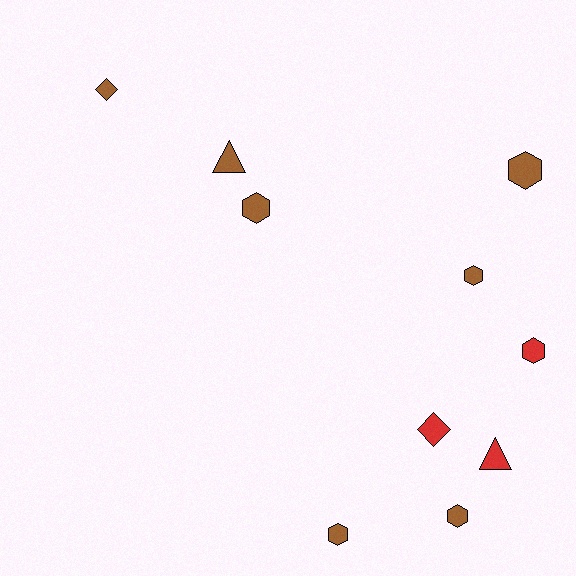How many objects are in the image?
There are 10 objects.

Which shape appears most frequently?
Hexagon, with 6 objects.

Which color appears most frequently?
Brown, with 7 objects.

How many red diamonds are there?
There is 1 red diamond.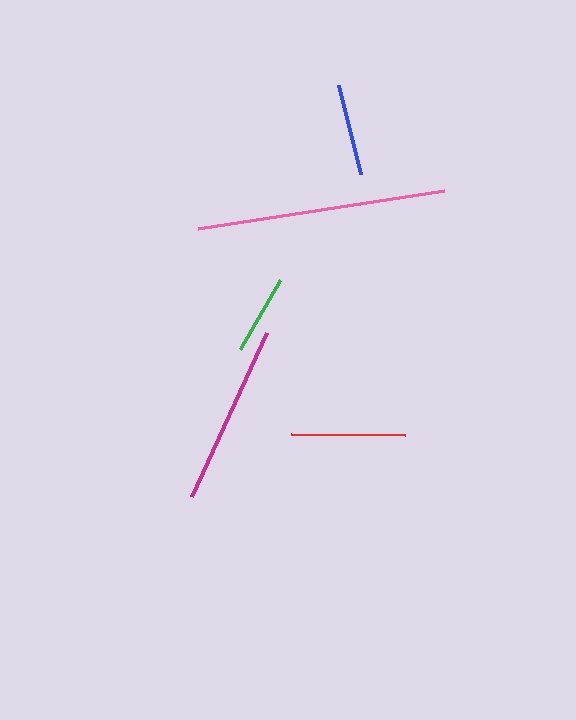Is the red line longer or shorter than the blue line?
The red line is longer than the blue line.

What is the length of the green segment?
The green segment is approximately 80 pixels long.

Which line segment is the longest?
The pink line is the longest at approximately 249 pixels.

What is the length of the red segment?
The red segment is approximately 114 pixels long.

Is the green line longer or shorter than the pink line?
The pink line is longer than the green line.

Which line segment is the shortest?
The green line is the shortest at approximately 80 pixels.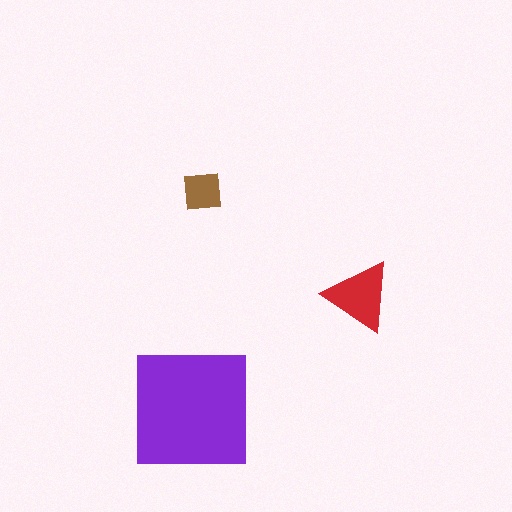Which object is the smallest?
The brown square.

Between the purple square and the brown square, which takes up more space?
The purple square.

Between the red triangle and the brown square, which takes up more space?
The red triangle.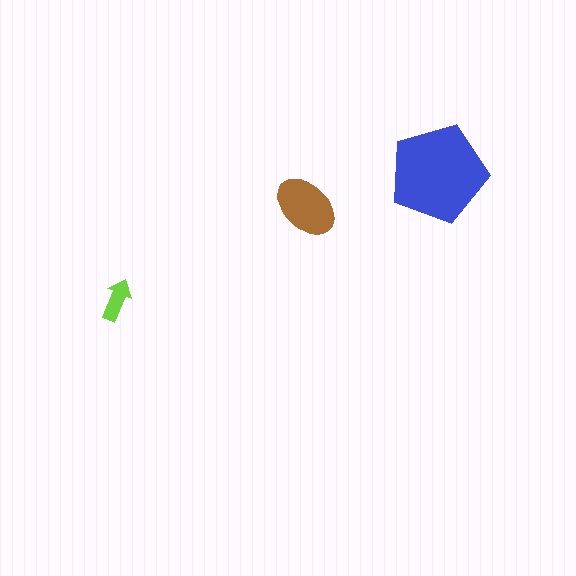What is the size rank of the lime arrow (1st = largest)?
3rd.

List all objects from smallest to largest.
The lime arrow, the brown ellipse, the blue pentagon.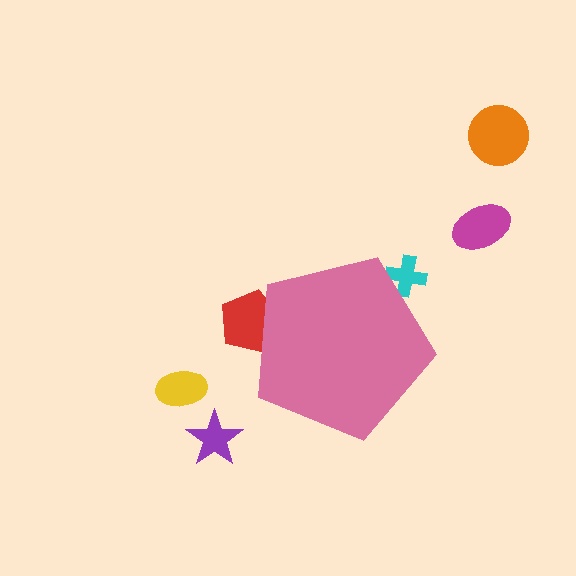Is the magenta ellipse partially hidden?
No, the magenta ellipse is fully visible.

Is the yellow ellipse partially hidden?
No, the yellow ellipse is fully visible.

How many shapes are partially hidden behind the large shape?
2 shapes are partially hidden.